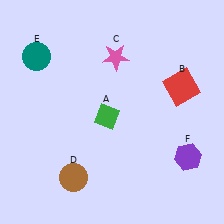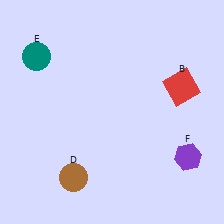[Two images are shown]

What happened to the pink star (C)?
The pink star (C) was removed in Image 2. It was in the top-right area of Image 1.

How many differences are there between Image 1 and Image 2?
There are 2 differences between the two images.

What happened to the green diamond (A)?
The green diamond (A) was removed in Image 2. It was in the bottom-left area of Image 1.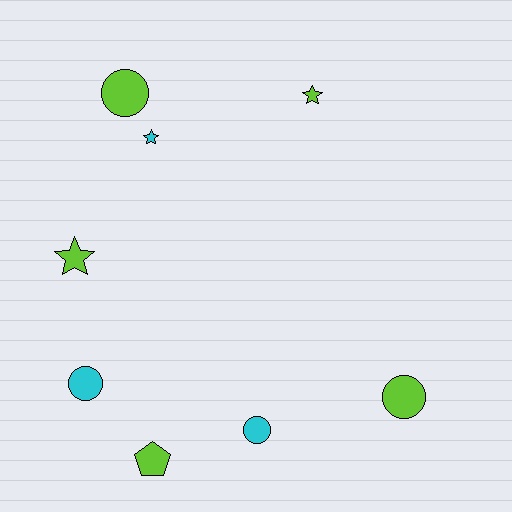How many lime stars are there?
There are 2 lime stars.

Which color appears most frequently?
Lime, with 5 objects.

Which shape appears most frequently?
Circle, with 4 objects.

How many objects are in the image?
There are 8 objects.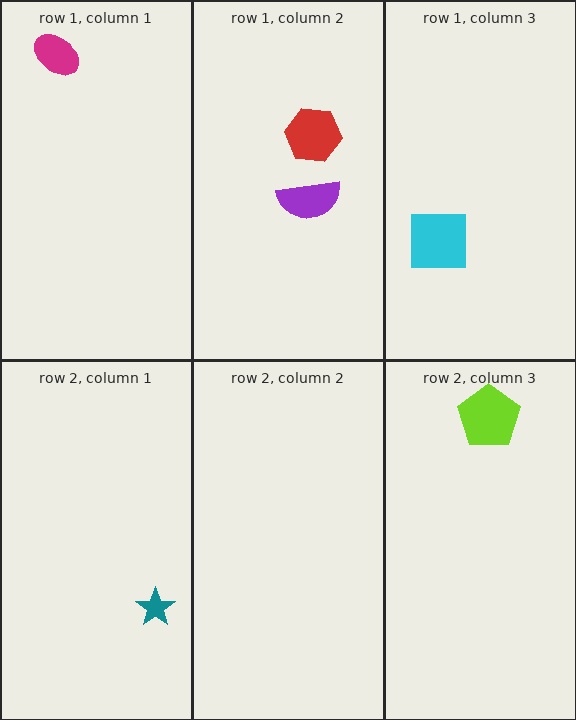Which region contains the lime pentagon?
The row 2, column 3 region.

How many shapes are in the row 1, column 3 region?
1.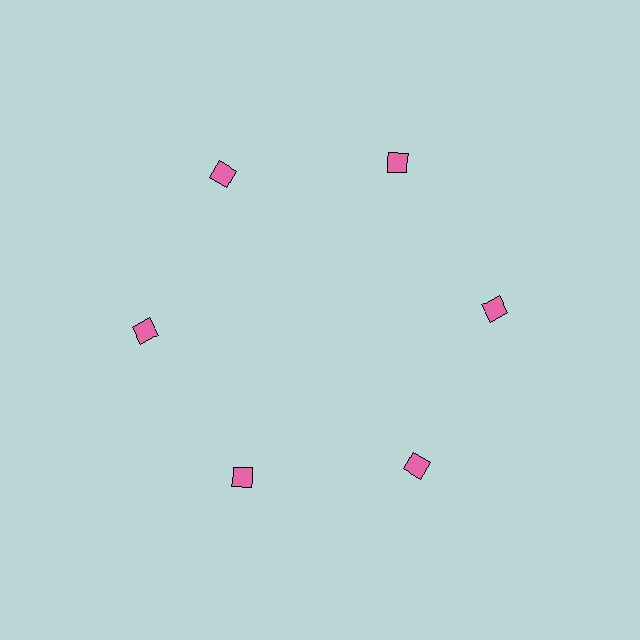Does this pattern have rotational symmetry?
Yes, this pattern has 6-fold rotational symmetry. It looks the same after rotating 60 degrees around the center.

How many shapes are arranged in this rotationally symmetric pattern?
There are 6 shapes, arranged in 6 groups of 1.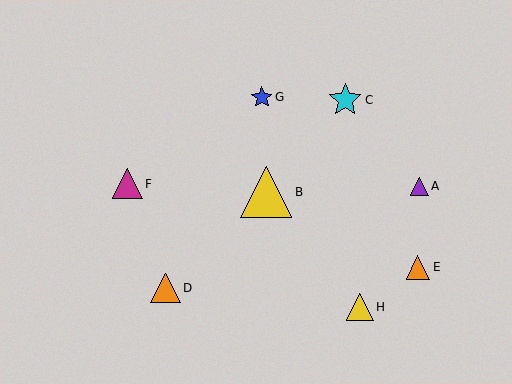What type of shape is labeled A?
Shape A is a purple triangle.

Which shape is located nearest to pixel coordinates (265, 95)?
The blue star (labeled G) at (262, 97) is nearest to that location.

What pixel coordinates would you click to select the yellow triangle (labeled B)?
Click at (266, 192) to select the yellow triangle B.